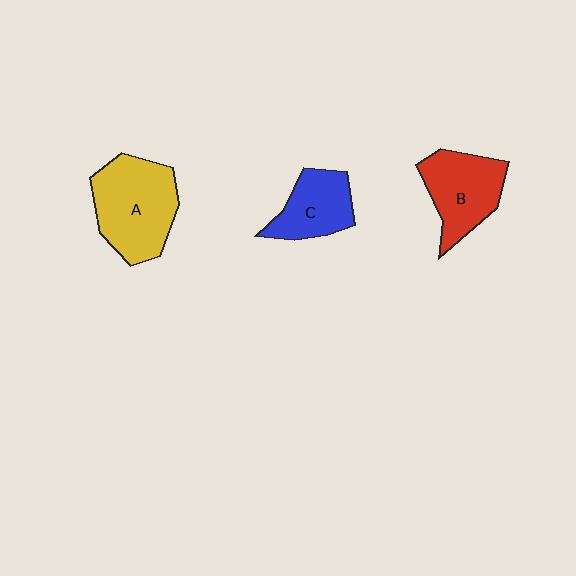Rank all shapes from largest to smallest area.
From largest to smallest: A (yellow), B (red), C (blue).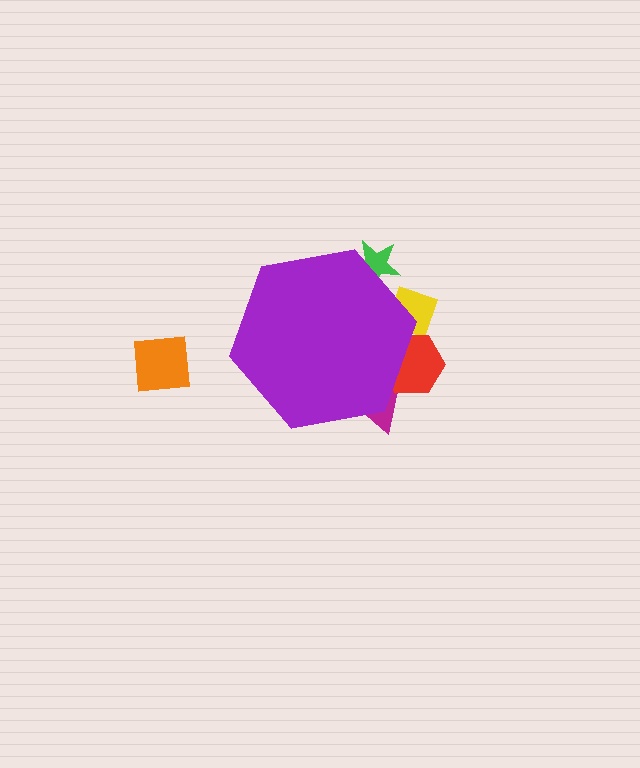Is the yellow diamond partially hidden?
Yes, the yellow diamond is partially hidden behind the purple hexagon.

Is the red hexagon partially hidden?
Yes, the red hexagon is partially hidden behind the purple hexagon.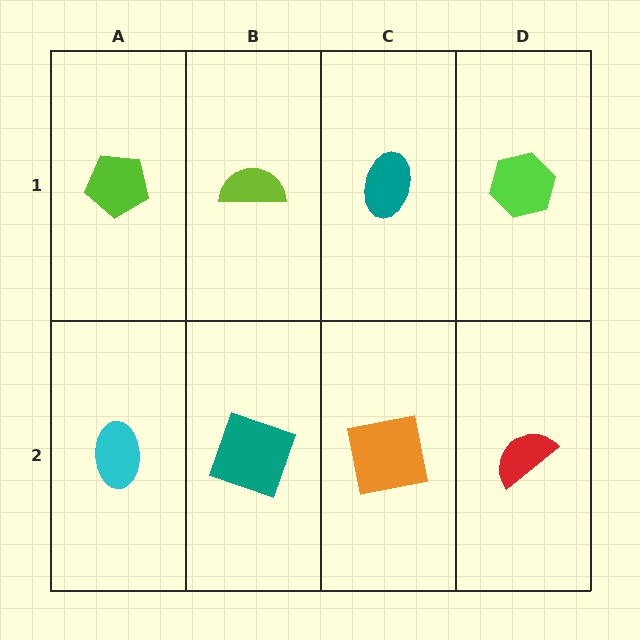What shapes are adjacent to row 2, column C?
A teal ellipse (row 1, column C), a teal square (row 2, column B), a red semicircle (row 2, column D).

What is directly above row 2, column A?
A lime pentagon.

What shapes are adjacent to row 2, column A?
A lime pentagon (row 1, column A), a teal square (row 2, column B).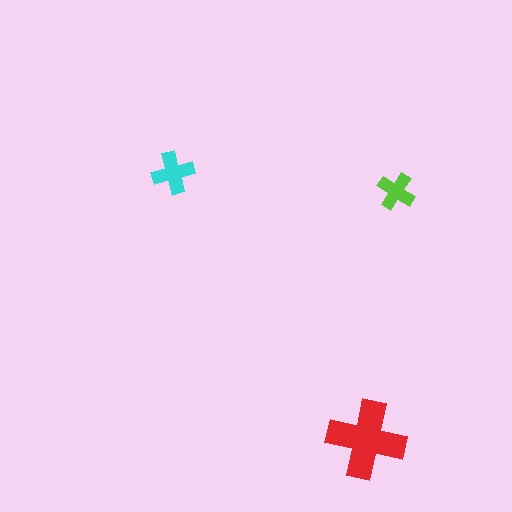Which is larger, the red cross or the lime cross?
The red one.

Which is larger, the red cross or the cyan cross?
The red one.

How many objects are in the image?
There are 3 objects in the image.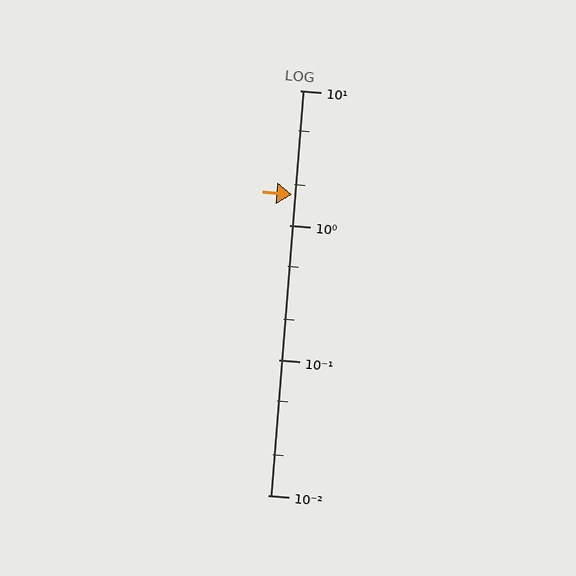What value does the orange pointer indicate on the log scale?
The pointer indicates approximately 1.7.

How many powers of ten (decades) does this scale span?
The scale spans 3 decades, from 0.01 to 10.